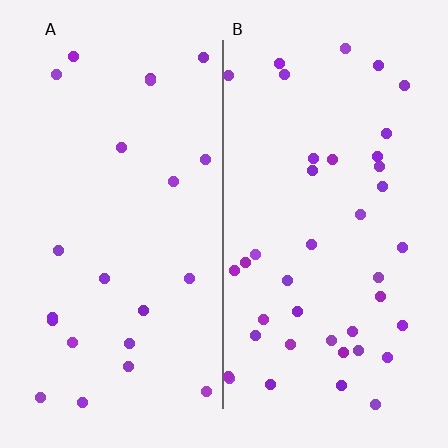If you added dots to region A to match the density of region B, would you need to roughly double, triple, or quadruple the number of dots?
Approximately double.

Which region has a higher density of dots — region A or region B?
B (the right).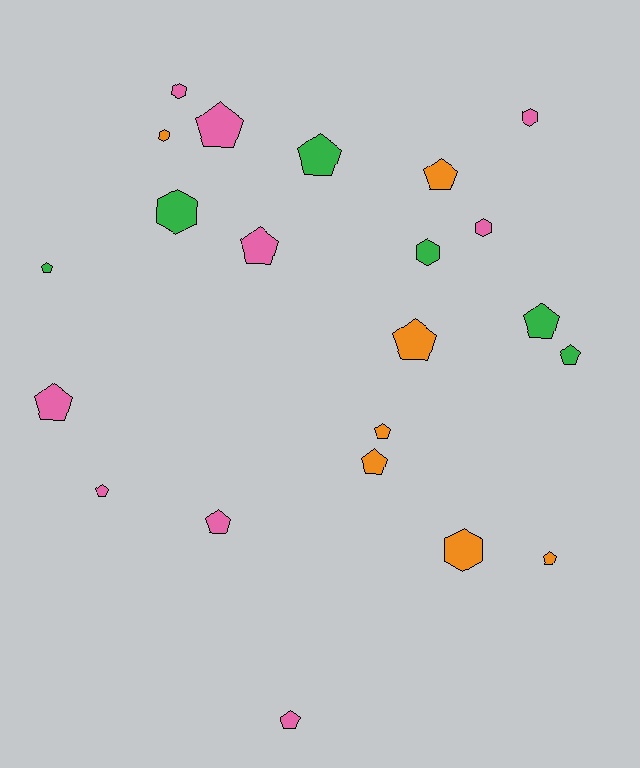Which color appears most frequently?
Pink, with 9 objects.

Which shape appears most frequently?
Pentagon, with 15 objects.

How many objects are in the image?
There are 22 objects.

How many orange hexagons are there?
There are 2 orange hexagons.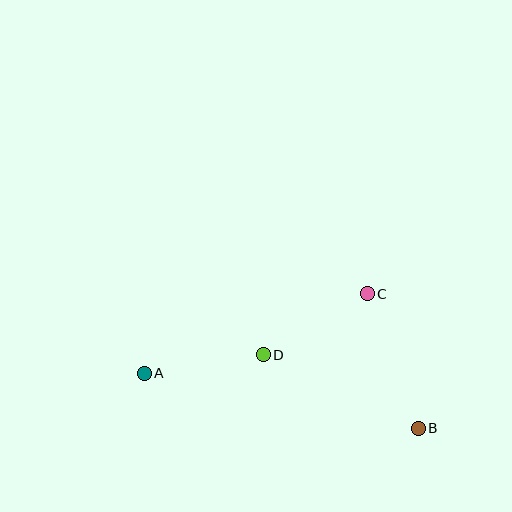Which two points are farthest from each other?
Points A and B are farthest from each other.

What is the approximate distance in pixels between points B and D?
The distance between B and D is approximately 171 pixels.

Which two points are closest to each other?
Points C and D are closest to each other.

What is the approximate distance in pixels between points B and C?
The distance between B and C is approximately 144 pixels.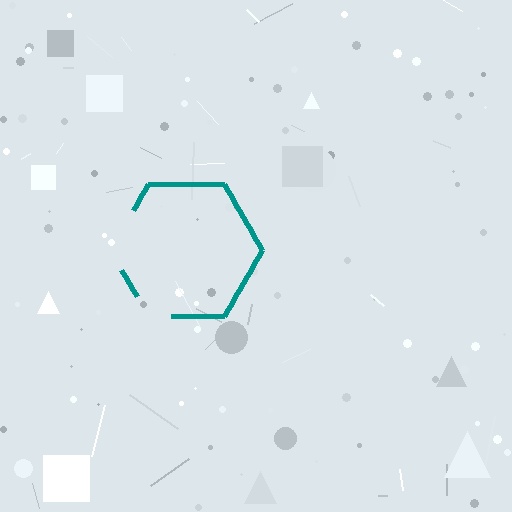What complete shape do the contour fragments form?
The contour fragments form a hexagon.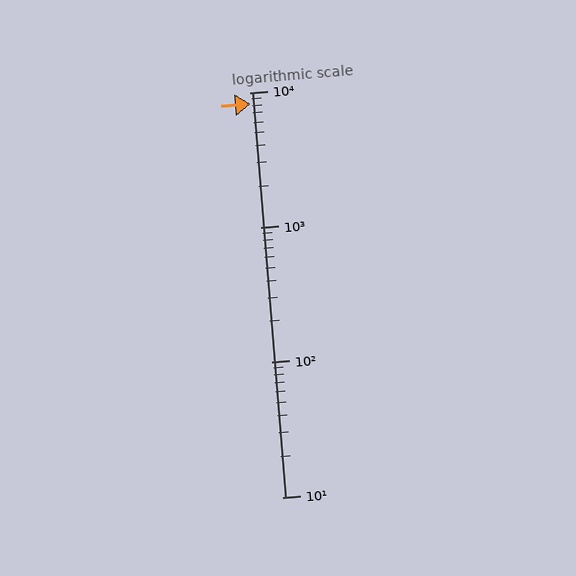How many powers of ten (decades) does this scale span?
The scale spans 3 decades, from 10 to 10000.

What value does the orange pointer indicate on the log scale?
The pointer indicates approximately 8200.